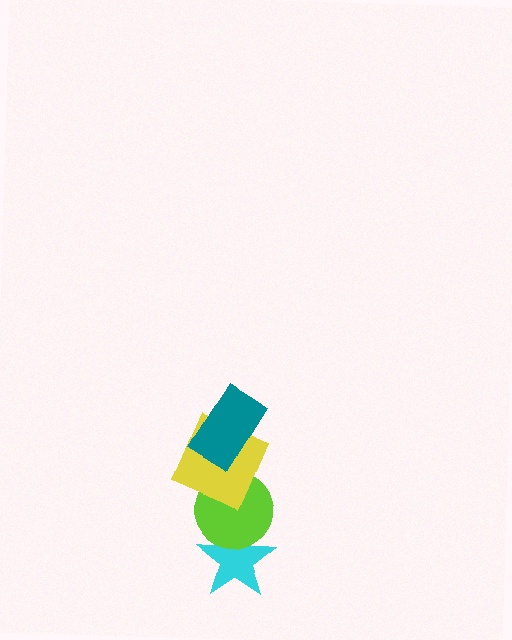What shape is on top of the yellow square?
The teal rectangle is on top of the yellow square.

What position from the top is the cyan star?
The cyan star is 4th from the top.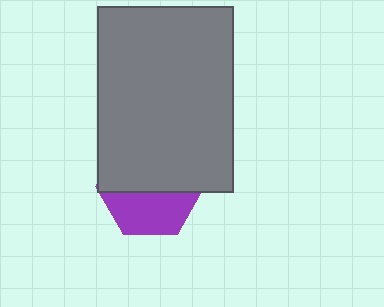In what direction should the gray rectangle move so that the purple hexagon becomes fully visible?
The gray rectangle should move up. That is the shortest direction to clear the overlap and leave the purple hexagon fully visible.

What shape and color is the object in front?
The object in front is a gray rectangle.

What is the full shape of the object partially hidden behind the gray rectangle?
The partially hidden object is a purple hexagon.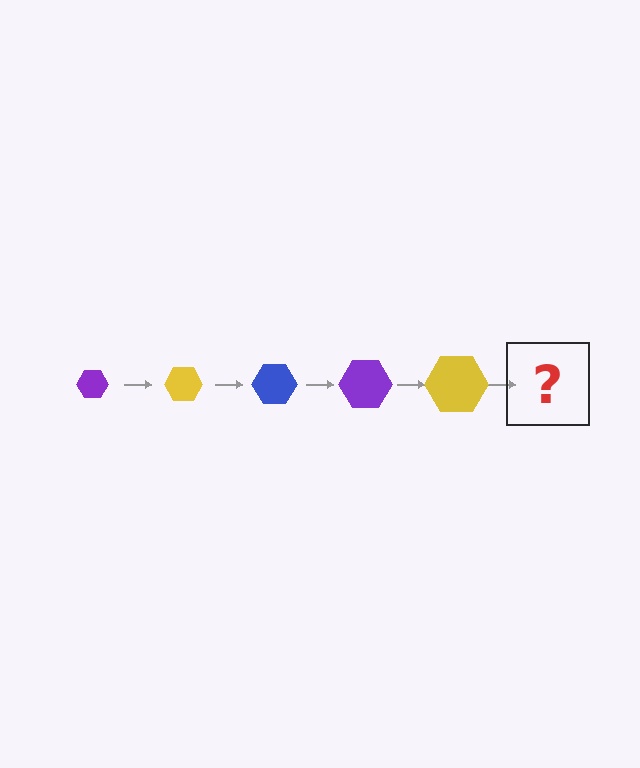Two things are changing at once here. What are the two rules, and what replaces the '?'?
The two rules are that the hexagon grows larger each step and the color cycles through purple, yellow, and blue. The '?' should be a blue hexagon, larger than the previous one.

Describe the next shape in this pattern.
It should be a blue hexagon, larger than the previous one.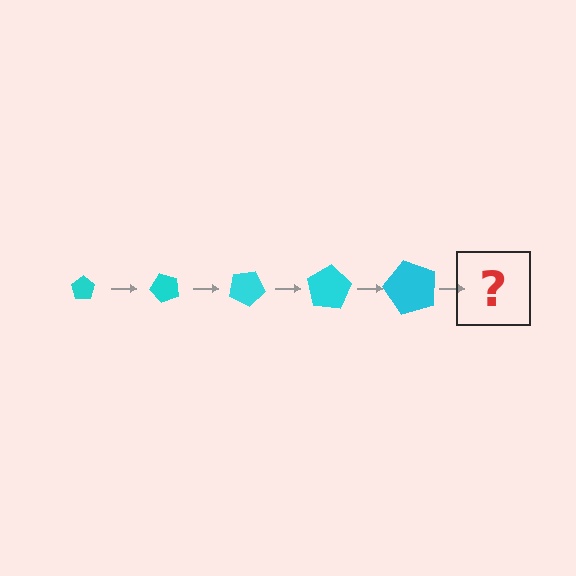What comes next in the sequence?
The next element should be a pentagon, larger than the previous one and rotated 250 degrees from the start.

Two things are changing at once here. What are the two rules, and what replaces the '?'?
The two rules are that the pentagon grows larger each step and it rotates 50 degrees each step. The '?' should be a pentagon, larger than the previous one and rotated 250 degrees from the start.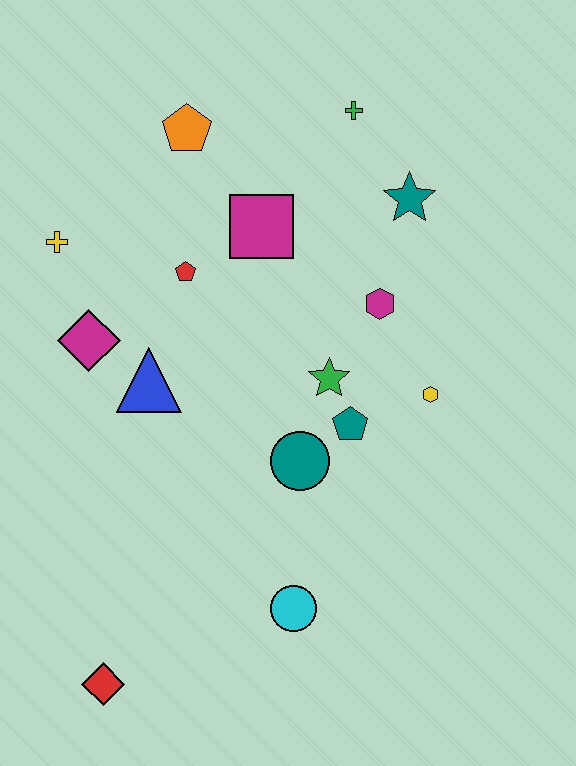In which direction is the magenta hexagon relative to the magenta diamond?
The magenta hexagon is to the right of the magenta diamond.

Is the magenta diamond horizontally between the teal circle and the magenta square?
No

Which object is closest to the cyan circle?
The teal circle is closest to the cyan circle.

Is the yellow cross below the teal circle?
No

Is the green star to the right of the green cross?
No